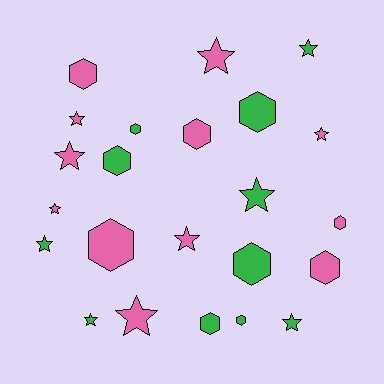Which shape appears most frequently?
Star, with 12 objects.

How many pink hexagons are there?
There are 5 pink hexagons.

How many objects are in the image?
There are 23 objects.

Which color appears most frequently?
Pink, with 12 objects.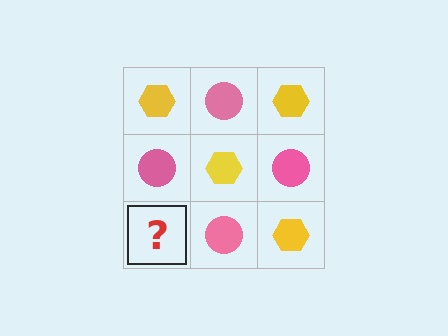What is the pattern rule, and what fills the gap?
The rule is that it alternates yellow hexagon and pink circle in a checkerboard pattern. The gap should be filled with a yellow hexagon.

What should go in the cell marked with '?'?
The missing cell should contain a yellow hexagon.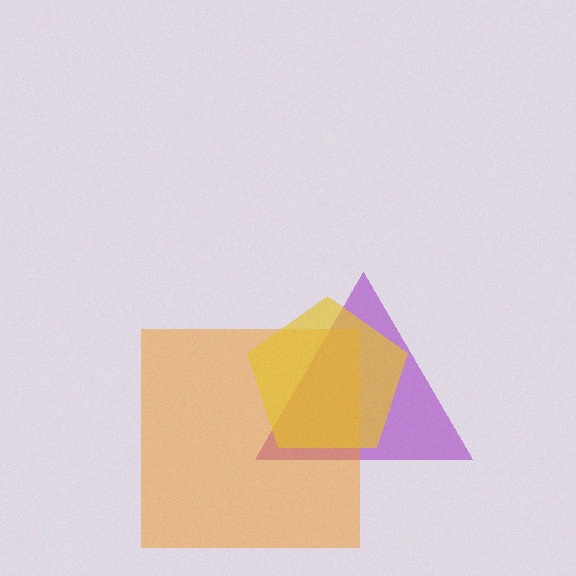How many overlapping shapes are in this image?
There are 3 overlapping shapes in the image.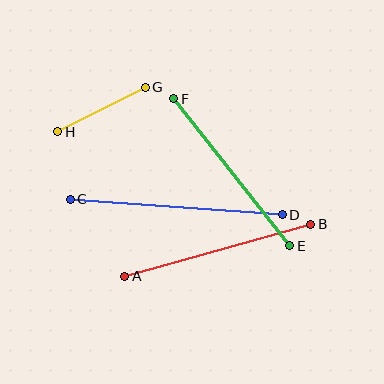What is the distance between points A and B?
The distance is approximately 193 pixels.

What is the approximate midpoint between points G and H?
The midpoint is at approximately (102, 109) pixels.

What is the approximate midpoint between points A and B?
The midpoint is at approximately (218, 250) pixels.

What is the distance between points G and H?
The distance is approximately 98 pixels.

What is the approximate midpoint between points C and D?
The midpoint is at approximately (176, 207) pixels.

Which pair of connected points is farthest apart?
Points C and D are farthest apart.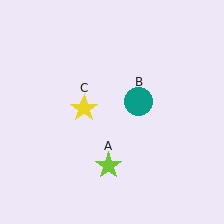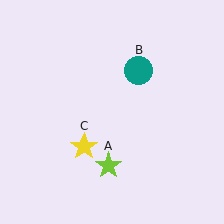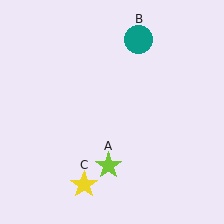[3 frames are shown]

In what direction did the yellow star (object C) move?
The yellow star (object C) moved down.